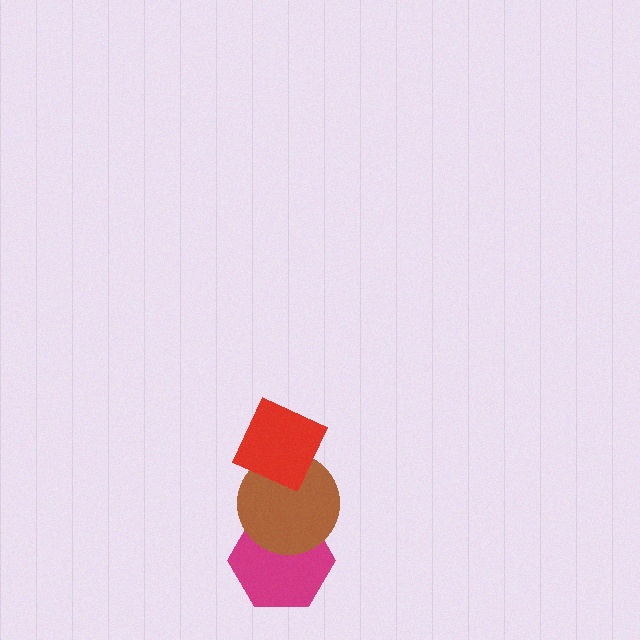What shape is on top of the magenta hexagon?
The brown circle is on top of the magenta hexagon.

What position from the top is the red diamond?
The red diamond is 1st from the top.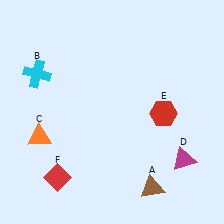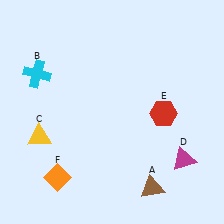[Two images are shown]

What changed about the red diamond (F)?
In Image 1, F is red. In Image 2, it changed to orange.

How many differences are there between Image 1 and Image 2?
There are 2 differences between the two images.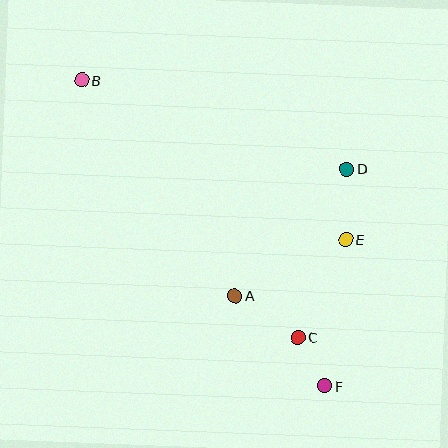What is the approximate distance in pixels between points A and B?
The distance between A and B is approximately 264 pixels.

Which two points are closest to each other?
Points C and F are closest to each other.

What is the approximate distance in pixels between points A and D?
The distance between A and D is approximately 169 pixels.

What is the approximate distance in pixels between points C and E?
The distance between C and E is approximately 109 pixels.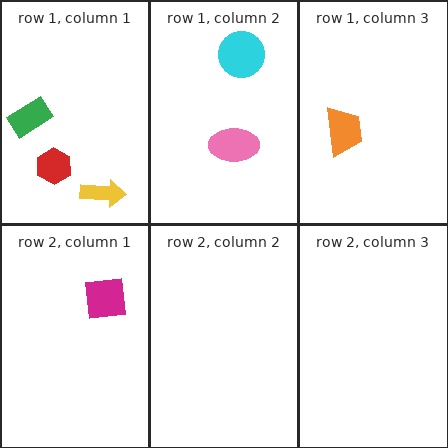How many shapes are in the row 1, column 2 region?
2.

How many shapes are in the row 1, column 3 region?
1.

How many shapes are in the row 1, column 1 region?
3.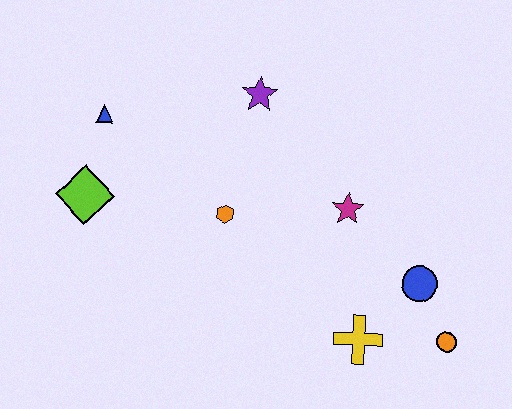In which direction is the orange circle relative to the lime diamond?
The orange circle is to the right of the lime diamond.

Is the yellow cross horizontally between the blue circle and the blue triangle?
Yes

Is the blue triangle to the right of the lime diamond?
Yes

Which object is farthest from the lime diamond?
The orange circle is farthest from the lime diamond.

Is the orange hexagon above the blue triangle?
No